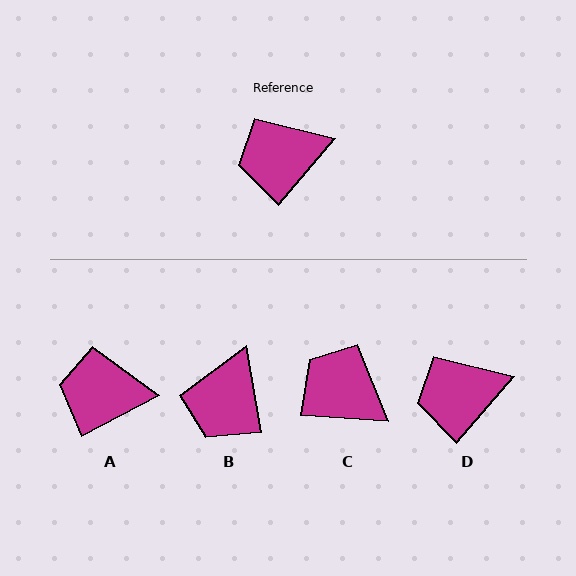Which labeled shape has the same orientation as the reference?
D.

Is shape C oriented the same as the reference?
No, it is off by about 54 degrees.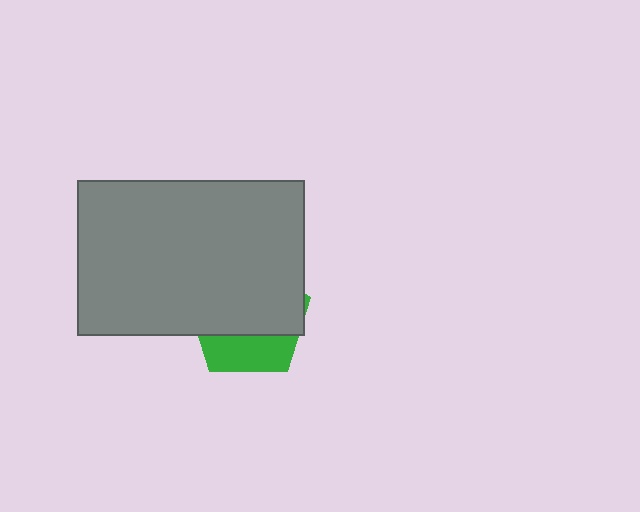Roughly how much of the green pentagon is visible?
A small part of it is visible (roughly 32%).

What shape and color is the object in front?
The object in front is a gray rectangle.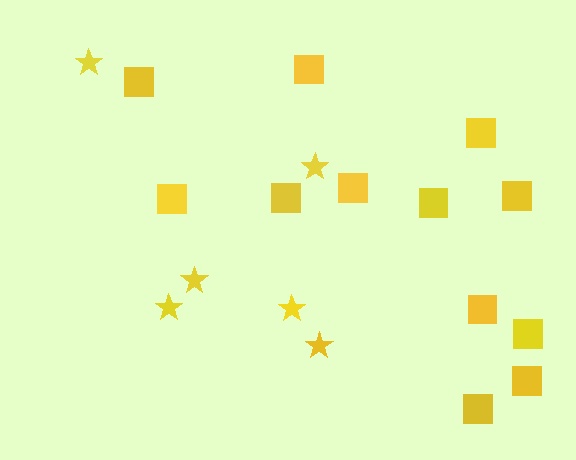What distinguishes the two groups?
There are 2 groups: one group of stars (6) and one group of squares (12).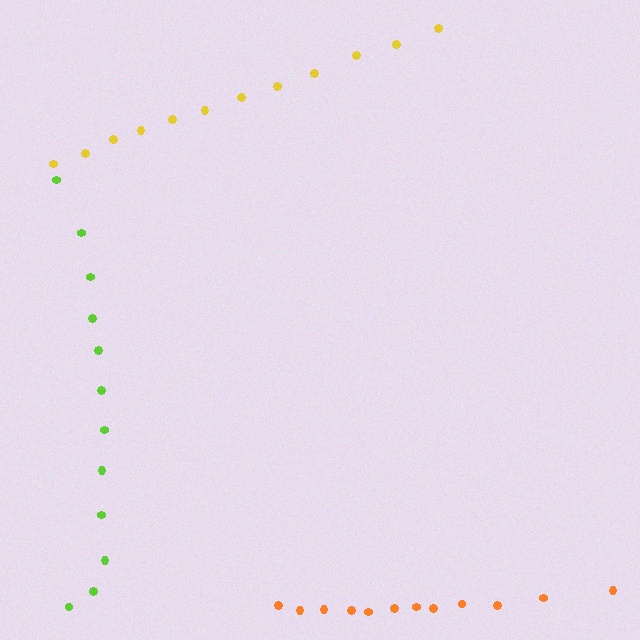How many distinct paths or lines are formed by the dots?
There are 3 distinct paths.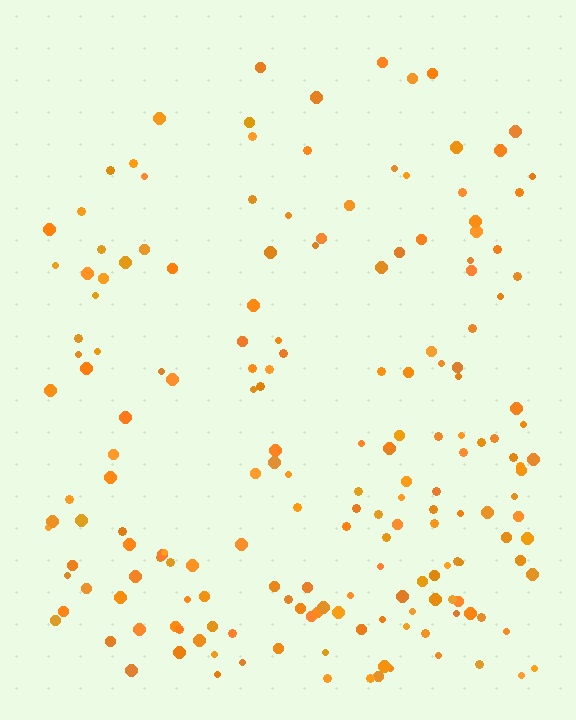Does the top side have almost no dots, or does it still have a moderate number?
Still a moderate number, just noticeably fewer than the bottom.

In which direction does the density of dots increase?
From top to bottom, with the bottom side densest.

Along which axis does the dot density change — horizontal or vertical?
Vertical.